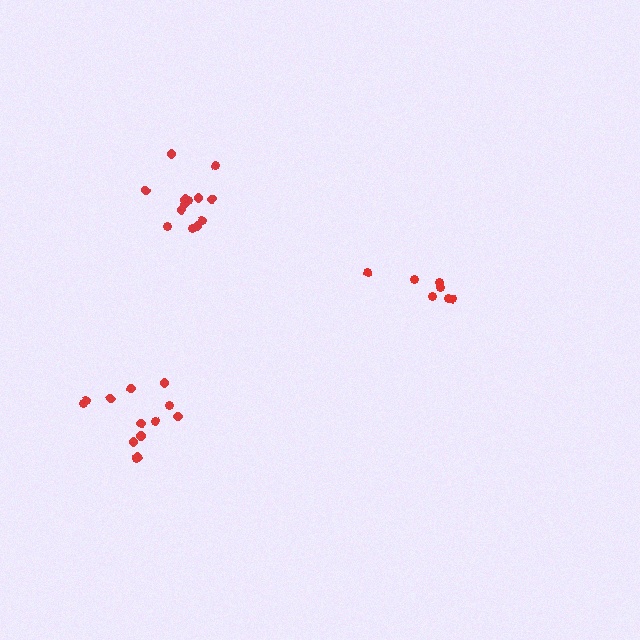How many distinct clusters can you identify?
There are 3 distinct clusters.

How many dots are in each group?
Group 1: 13 dots, Group 2: 13 dots, Group 3: 7 dots (33 total).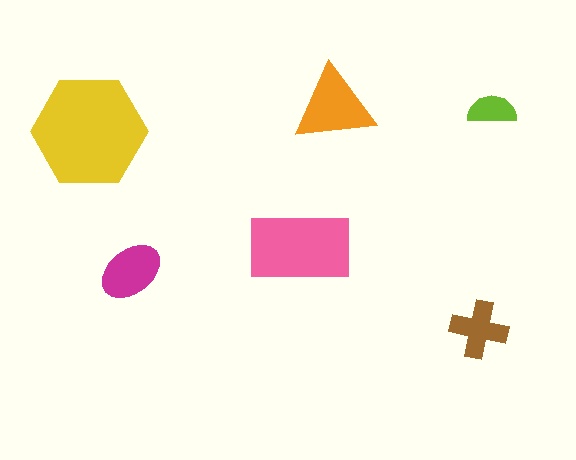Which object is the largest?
The yellow hexagon.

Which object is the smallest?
The lime semicircle.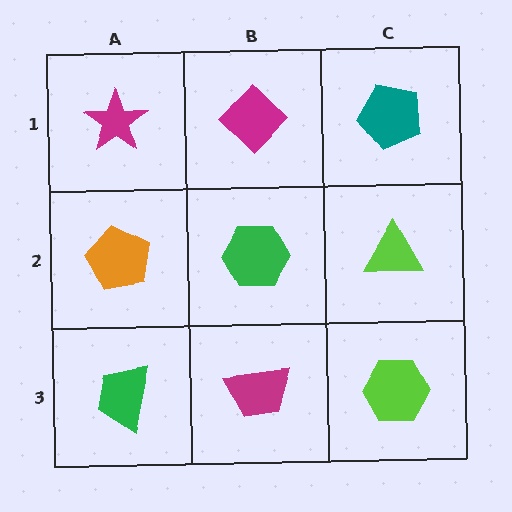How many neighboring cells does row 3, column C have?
2.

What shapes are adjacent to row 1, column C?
A lime triangle (row 2, column C), a magenta diamond (row 1, column B).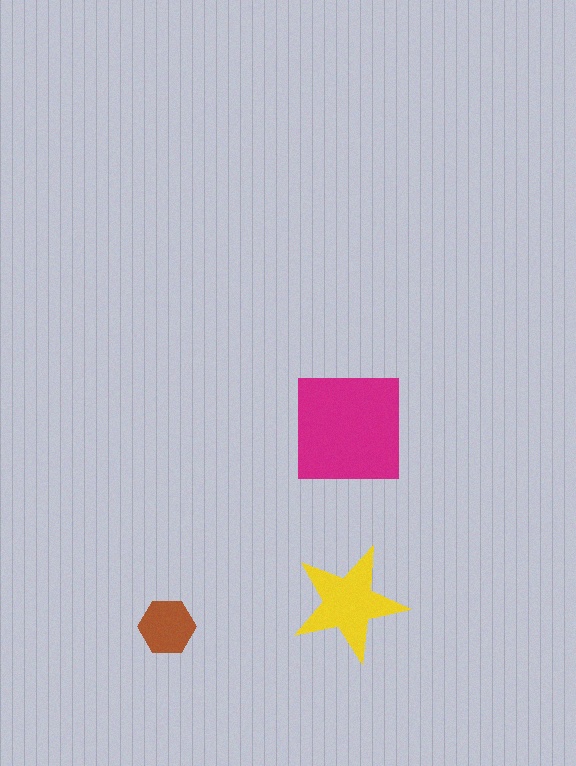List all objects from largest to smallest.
The magenta square, the yellow star, the brown hexagon.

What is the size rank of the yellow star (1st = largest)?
2nd.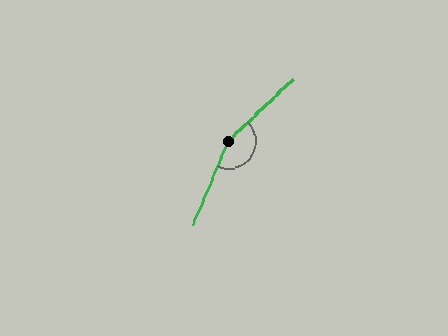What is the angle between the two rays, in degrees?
Approximately 156 degrees.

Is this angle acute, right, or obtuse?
It is obtuse.